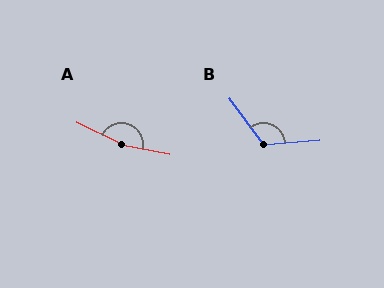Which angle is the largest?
A, at approximately 166 degrees.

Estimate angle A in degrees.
Approximately 166 degrees.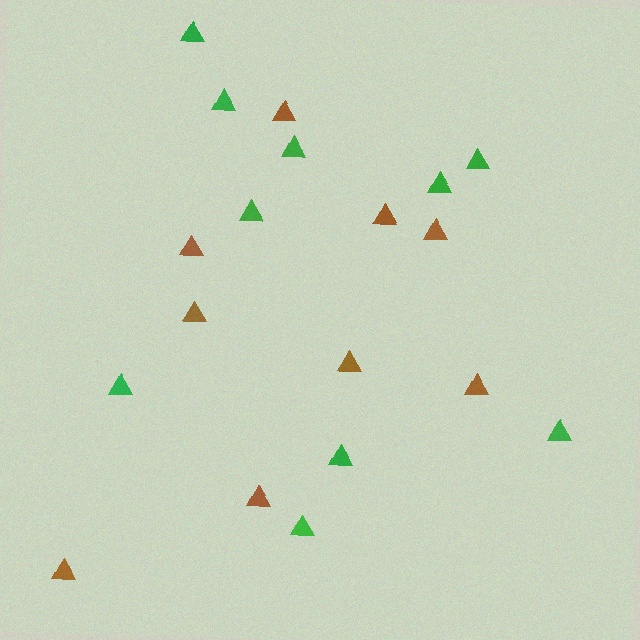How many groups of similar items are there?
There are 2 groups: one group of green triangles (10) and one group of brown triangles (9).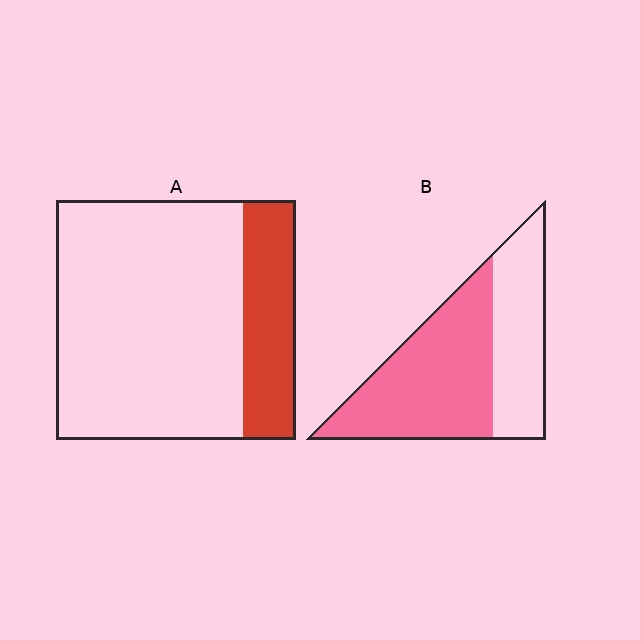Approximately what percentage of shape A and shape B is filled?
A is approximately 20% and B is approximately 60%.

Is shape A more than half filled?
No.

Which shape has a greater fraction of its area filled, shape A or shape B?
Shape B.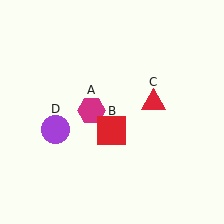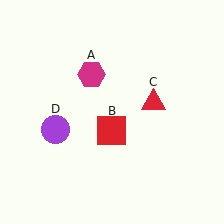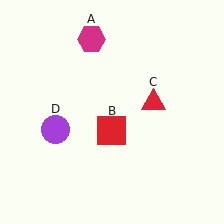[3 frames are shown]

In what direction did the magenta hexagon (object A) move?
The magenta hexagon (object A) moved up.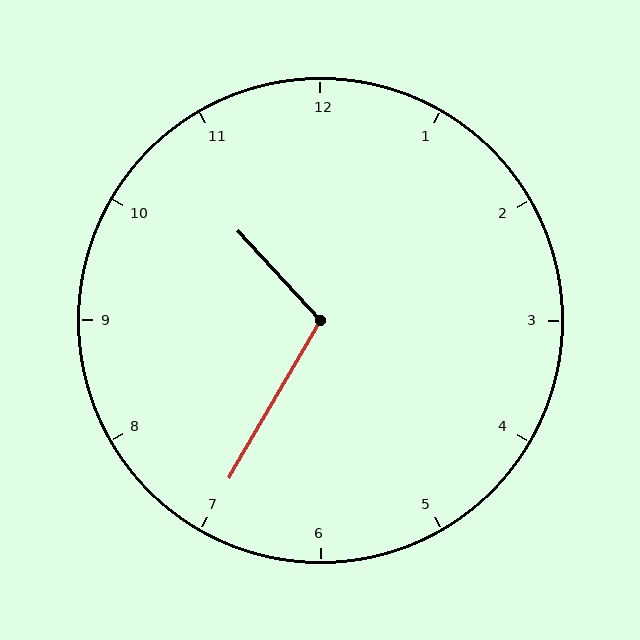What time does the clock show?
10:35.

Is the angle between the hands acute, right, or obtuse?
It is obtuse.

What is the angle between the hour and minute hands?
Approximately 108 degrees.